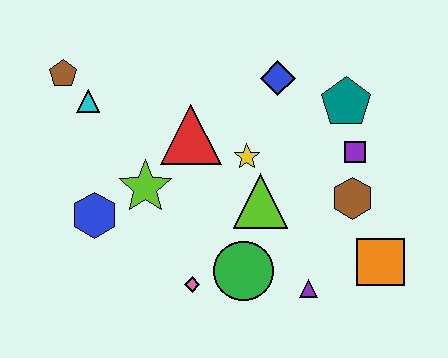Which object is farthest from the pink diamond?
The brown pentagon is farthest from the pink diamond.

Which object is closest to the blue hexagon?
The lime star is closest to the blue hexagon.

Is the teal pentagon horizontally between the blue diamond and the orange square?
Yes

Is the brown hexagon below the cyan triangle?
Yes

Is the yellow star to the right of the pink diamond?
Yes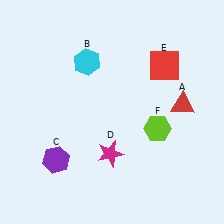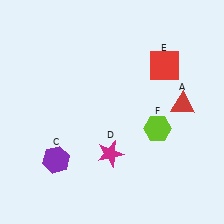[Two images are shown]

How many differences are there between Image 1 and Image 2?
There is 1 difference between the two images.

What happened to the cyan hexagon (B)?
The cyan hexagon (B) was removed in Image 2. It was in the top-left area of Image 1.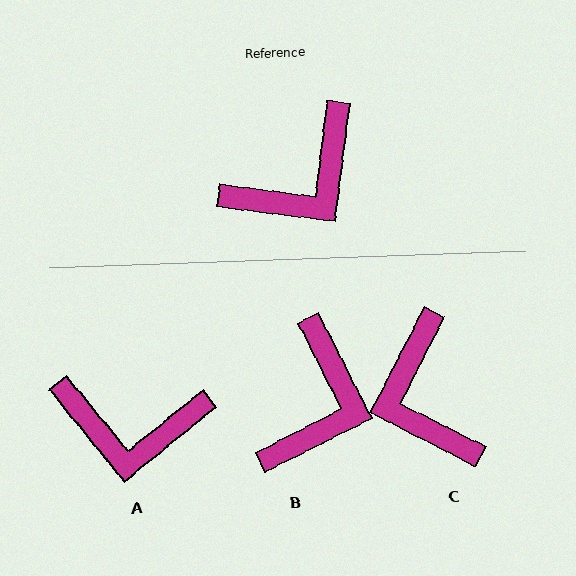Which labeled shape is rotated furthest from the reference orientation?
C, about 110 degrees away.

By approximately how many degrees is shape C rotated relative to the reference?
Approximately 110 degrees clockwise.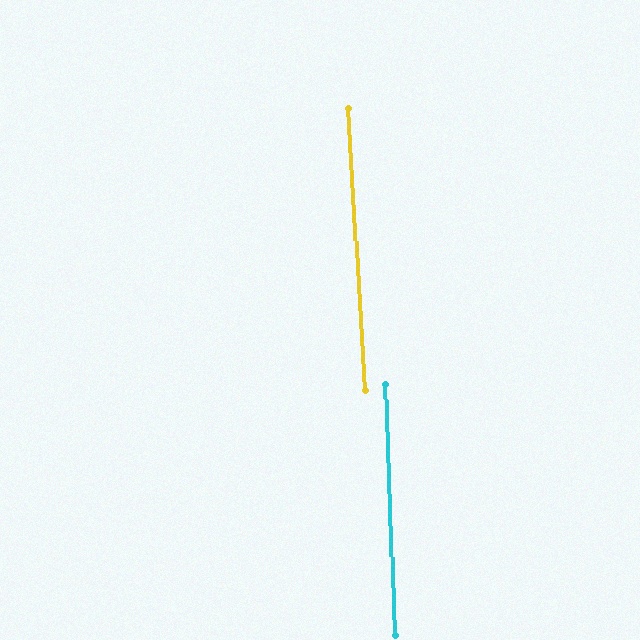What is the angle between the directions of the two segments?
Approximately 2 degrees.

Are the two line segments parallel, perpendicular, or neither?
Parallel — their directions differ by only 1.6°.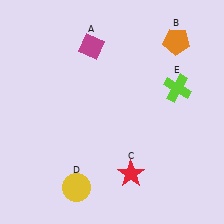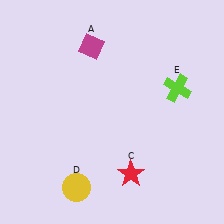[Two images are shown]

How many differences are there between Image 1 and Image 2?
There is 1 difference between the two images.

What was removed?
The orange pentagon (B) was removed in Image 2.